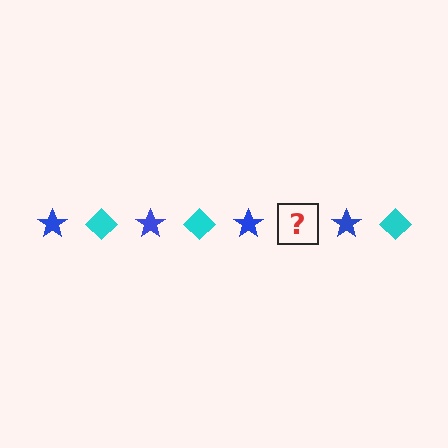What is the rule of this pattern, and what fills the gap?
The rule is that the pattern alternates between blue star and cyan diamond. The gap should be filled with a cyan diamond.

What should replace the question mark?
The question mark should be replaced with a cyan diamond.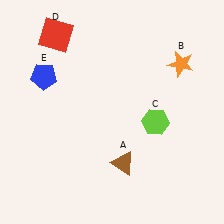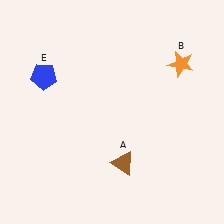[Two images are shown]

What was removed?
The red square (D), the lime hexagon (C) were removed in Image 2.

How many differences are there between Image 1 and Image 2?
There are 2 differences between the two images.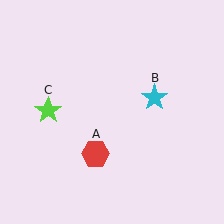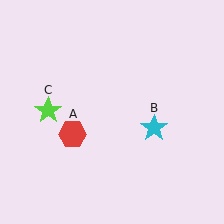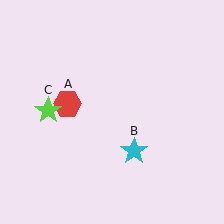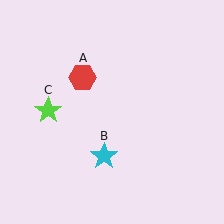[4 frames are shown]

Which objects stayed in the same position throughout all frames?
Lime star (object C) remained stationary.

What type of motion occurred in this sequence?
The red hexagon (object A), cyan star (object B) rotated clockwise around the center of the scene.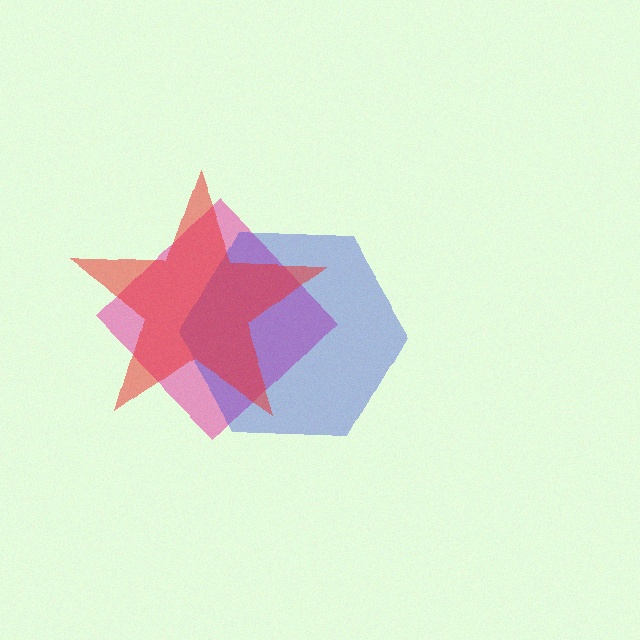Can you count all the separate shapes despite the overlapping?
Yes, there are 3 separate shapes.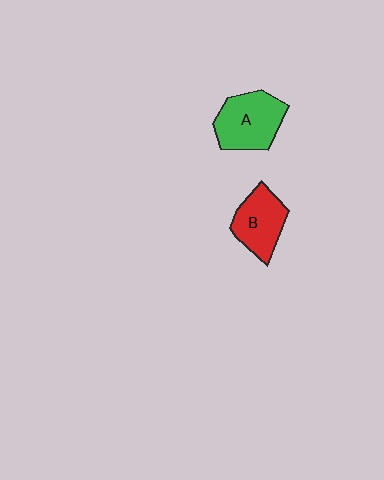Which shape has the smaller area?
Shape B (red).